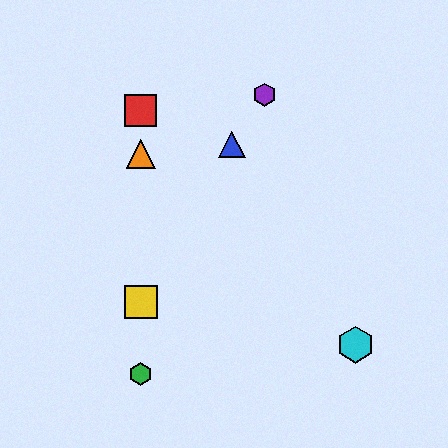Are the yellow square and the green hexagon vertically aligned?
Yes, both are at x≈141.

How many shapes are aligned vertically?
4 shapes (the red square, the green hexagon, the yellow square, the orange triangle) are aligned vertically.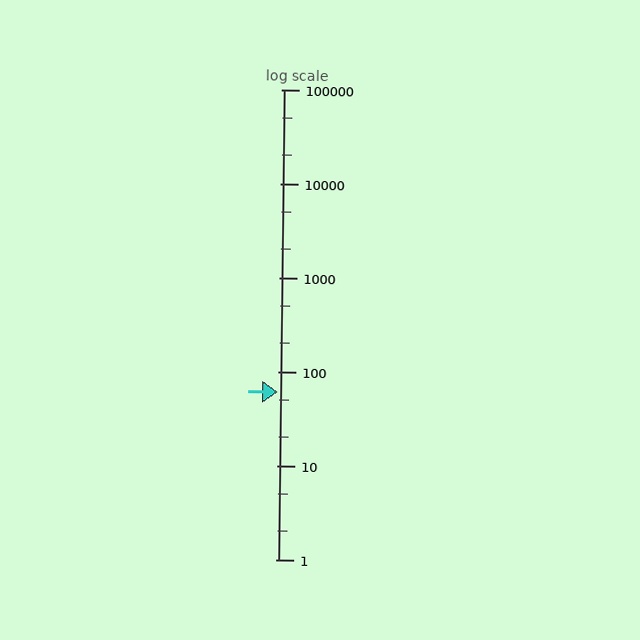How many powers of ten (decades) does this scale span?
The scale spans 5 decades, from 1 to 100000.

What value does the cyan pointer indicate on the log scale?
The pointer indicates approximately 61.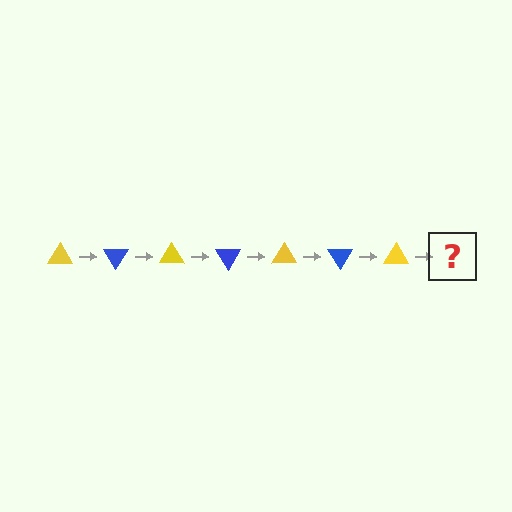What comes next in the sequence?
The next element should be a blue triangle, rotated 420 degrees from the start.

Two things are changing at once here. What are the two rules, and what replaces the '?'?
The two rules are that it rotates 60 degrees each step and the color cycles through yellow and blue. The '?' should be a blue triangle, rotated 420 degrees from the start.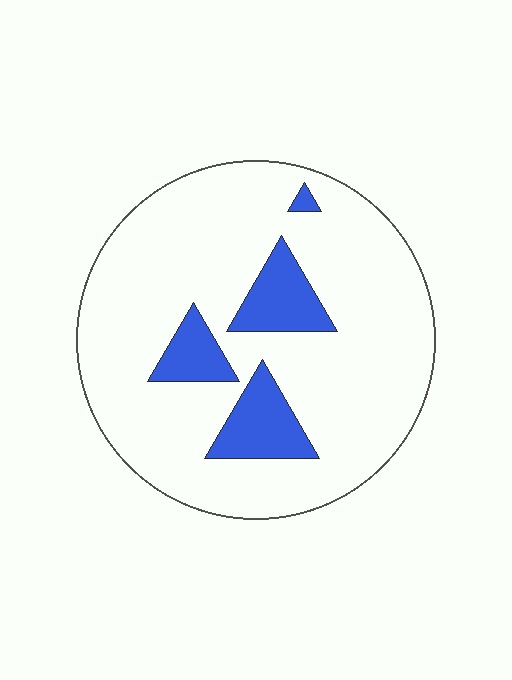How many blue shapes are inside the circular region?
4.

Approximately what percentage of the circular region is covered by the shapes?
Approximately 15%.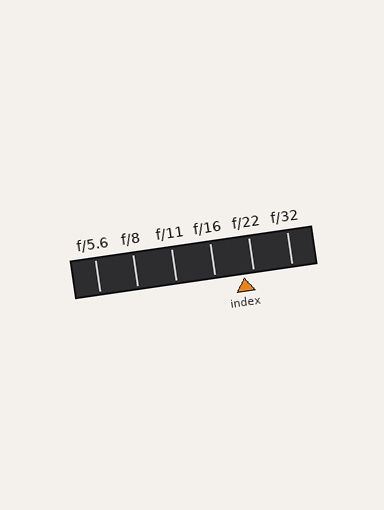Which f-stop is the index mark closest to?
The index mark is closest to f/22.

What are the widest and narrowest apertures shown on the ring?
The widest aperture shown is f/5.6 and the narrowest is f/32.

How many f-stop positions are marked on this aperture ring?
There are 6 f-stop positions marked.